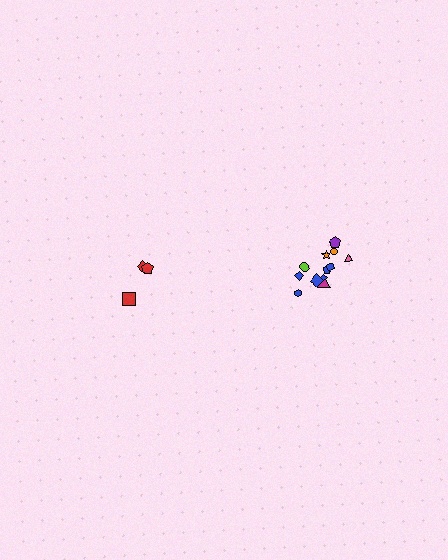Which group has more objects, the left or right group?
The right group.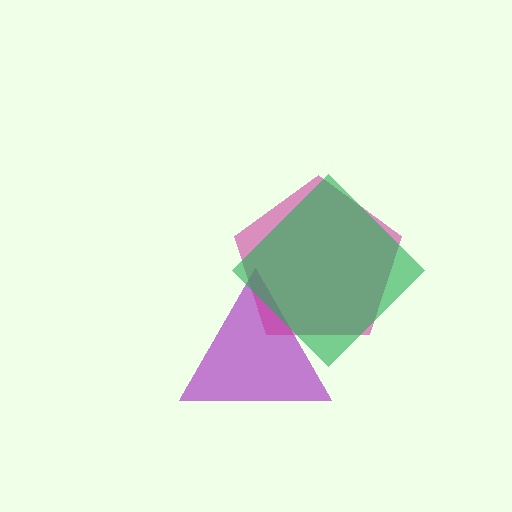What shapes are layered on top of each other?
The layered shapes are: a purple triangle, a magenta pentagon, a green diamond.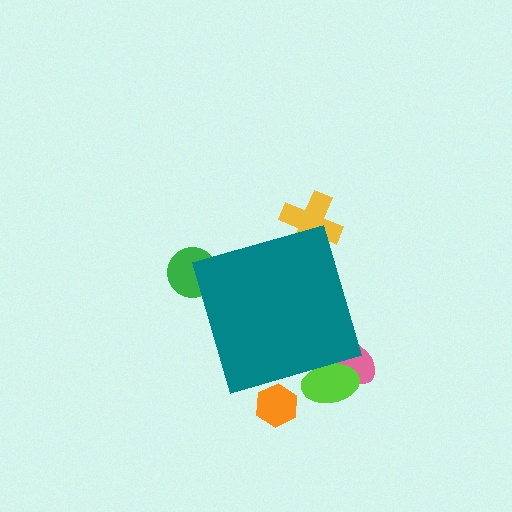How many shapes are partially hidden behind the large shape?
5 shapes are partially hidden.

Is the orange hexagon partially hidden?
Yes, the orange hexagon is partially hidden behind the teal diamond.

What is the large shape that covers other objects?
A teal diamond.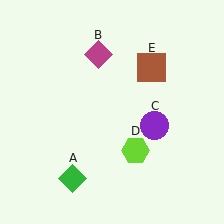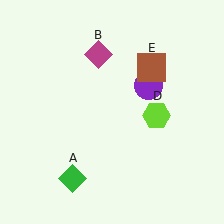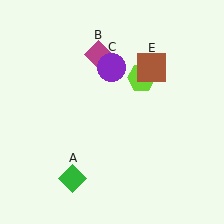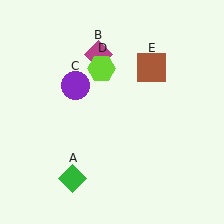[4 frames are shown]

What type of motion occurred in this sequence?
The purple circle (object C), lime hexagon (object D) rotated counterclockwise around the center of the scene.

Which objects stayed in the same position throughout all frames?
Green diamond (object A) and magenta diamond (object B) and brown square (object E) remained stationary.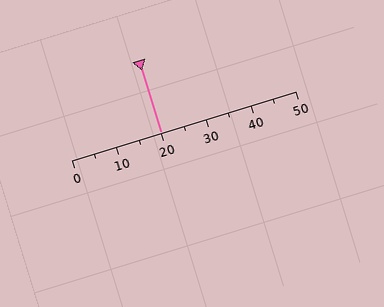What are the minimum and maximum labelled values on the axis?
The axis runs from 0 to 50.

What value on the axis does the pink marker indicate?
The marker indicates approximately 20.